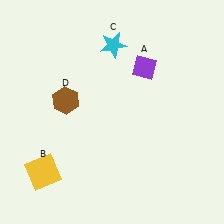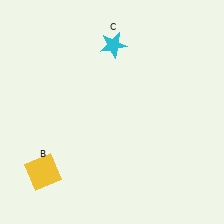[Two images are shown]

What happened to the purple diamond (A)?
The purple diamond (A) was removed in Image 2. It was in the top-right area of Image 1.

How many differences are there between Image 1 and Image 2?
There are 2 differences between the two images.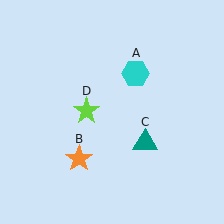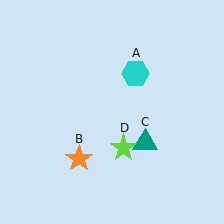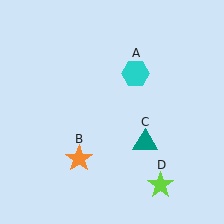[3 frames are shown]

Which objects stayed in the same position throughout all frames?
Cyan hexagon (object A) and orange star (object B) and teal triangle (object C) remained stationary.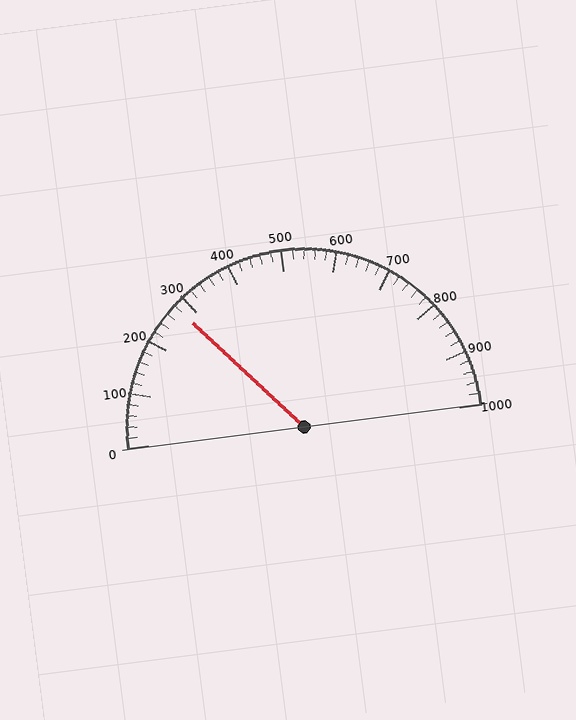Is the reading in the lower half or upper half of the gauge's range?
The reading is in the lower half of the range (0 to 1000).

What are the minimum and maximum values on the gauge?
The gauge ranges from 0 to 1000.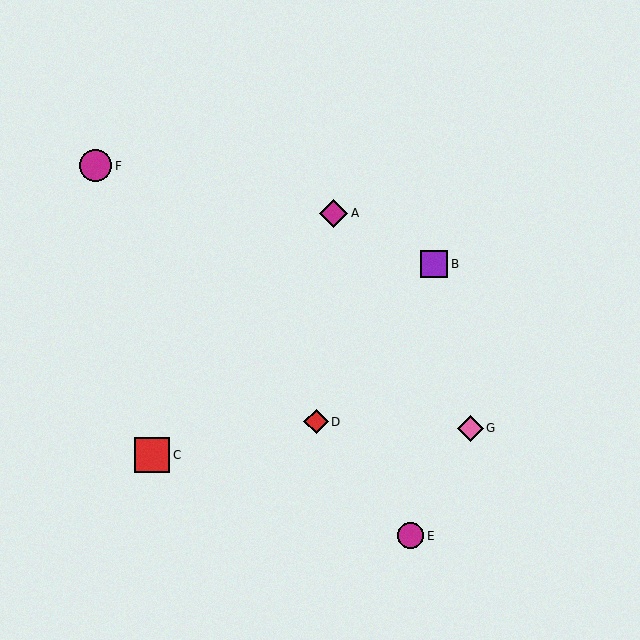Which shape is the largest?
The red square (labeled C) is the largest.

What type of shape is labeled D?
Shape D is a red diamond.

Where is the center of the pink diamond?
The center of the pink diamond is at (470, 428).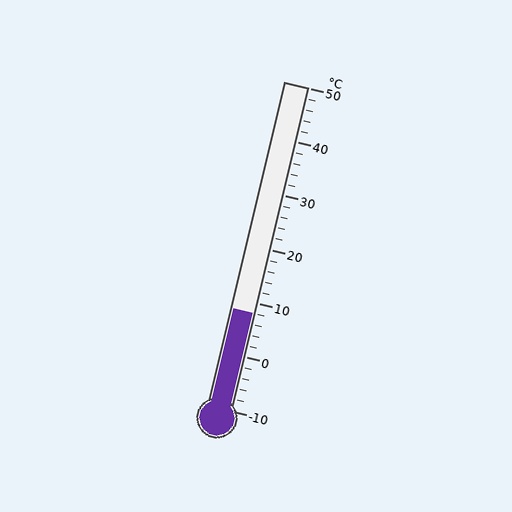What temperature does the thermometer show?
The thermometer shows approximately 8°C.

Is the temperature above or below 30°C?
The temperature is below 30°C.